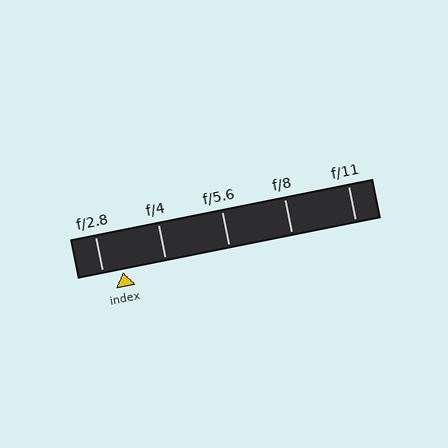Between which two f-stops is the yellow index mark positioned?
The index mark is between f/2.8 and f/4.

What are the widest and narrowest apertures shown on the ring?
The widest aperture shown is f/2.8 and the narrowest is f/11.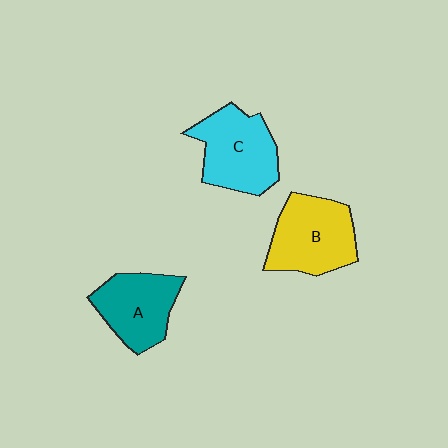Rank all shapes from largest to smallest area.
From largest to smallest: B (yellow), C (cyan), A (teal).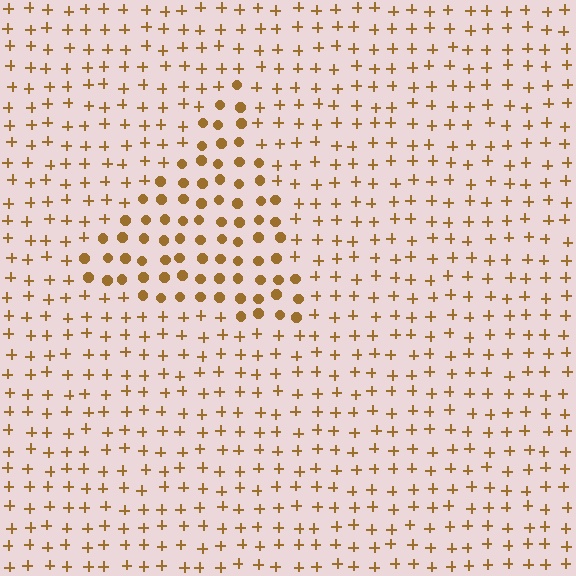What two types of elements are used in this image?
The image uses circles inside the triangle region and plus signs outside it.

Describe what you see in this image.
The image is filled with small brown elements arranged in a uniform grid. A triangle-shaped region contains circles, while the surrounding area contains plus signs. The boundary is defined purely by the change in element shape.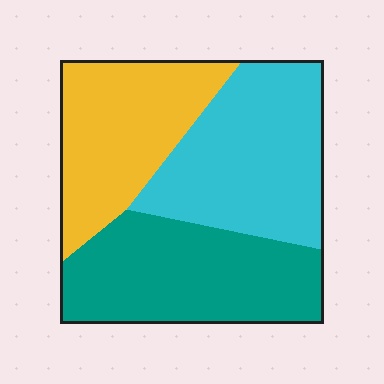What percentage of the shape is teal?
Teal takes up about one third (1/3) of the shape.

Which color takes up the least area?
Yellow, at roughly 30%.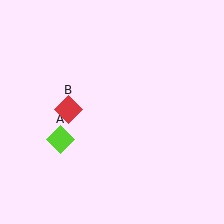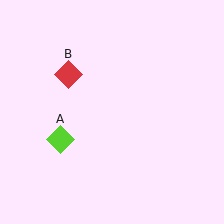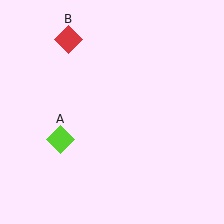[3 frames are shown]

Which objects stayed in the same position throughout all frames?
Lime diamond (object A) remained stationary.